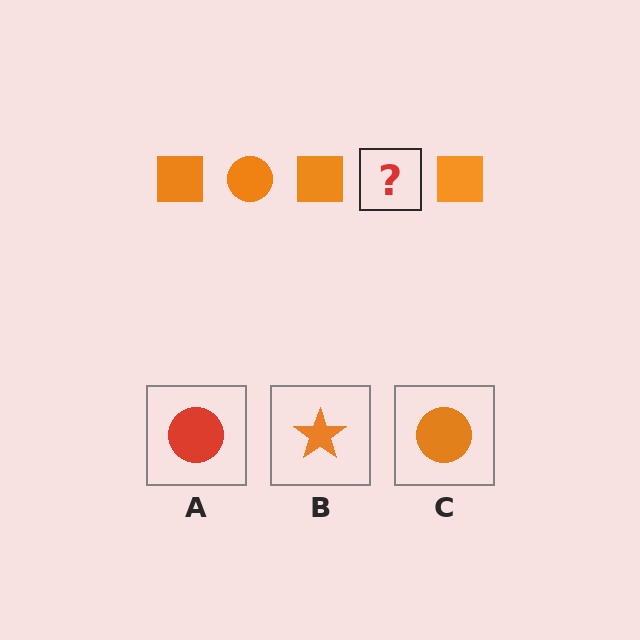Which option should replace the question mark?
Option C.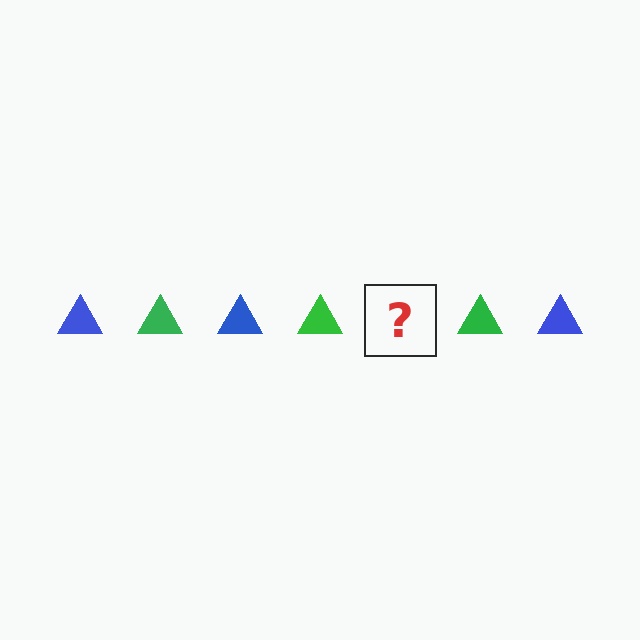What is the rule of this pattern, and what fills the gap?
The rule is that the pattern cycles through blue, green triangles. The gap should be filled with a blue triangle.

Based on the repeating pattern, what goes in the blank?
The blank should be a blue triangle.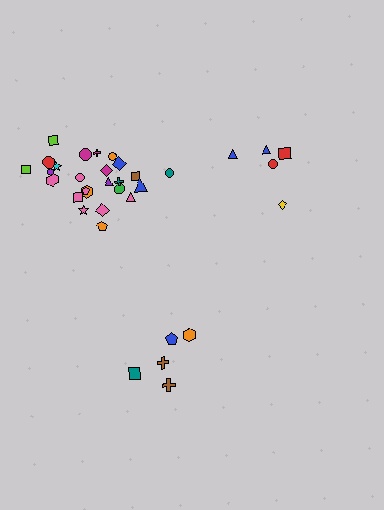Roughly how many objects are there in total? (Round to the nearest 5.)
Roughly 35 objects in total.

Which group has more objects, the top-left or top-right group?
The top-left group.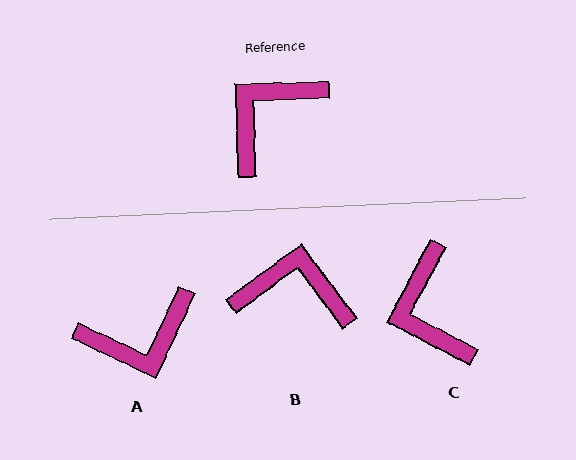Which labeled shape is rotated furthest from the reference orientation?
A, about 153 degrees away.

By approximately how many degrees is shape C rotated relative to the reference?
Approximately 61 degrees counter-clockwise.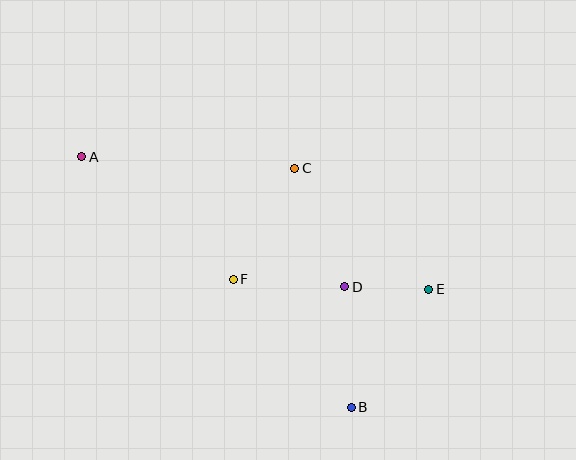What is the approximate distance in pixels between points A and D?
The distance between A and D is approximately 293 pixels.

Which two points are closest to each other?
Points D and E are closest to each other.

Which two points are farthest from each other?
Points A and E are farthest from each other.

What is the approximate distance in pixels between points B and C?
The distance between B and C is approximately 246 pixels.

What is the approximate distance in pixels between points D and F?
The distance between D and F is approximately 112 pixels.